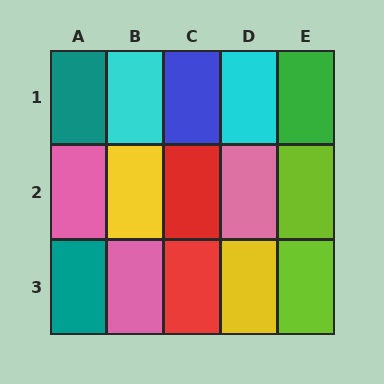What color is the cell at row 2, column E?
Lime.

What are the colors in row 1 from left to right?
Teal, cyan, blue, cyan, green.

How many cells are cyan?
2 cells are cyan.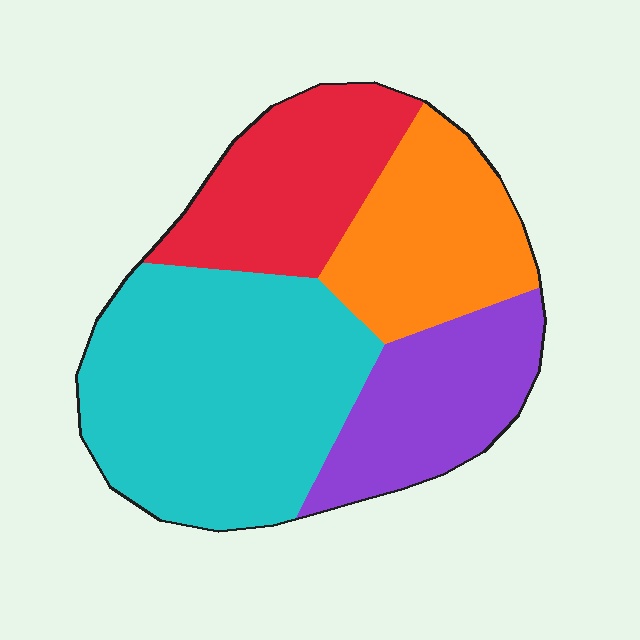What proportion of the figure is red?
Red covers 20% of the figure.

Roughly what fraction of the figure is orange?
Orange covers 20% of the figure.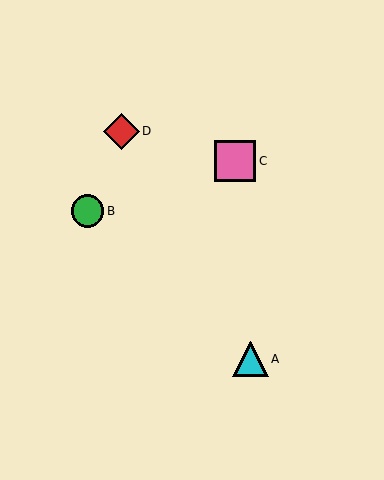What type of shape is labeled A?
Shape A is a cyan triangle.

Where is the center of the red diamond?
The center of the red diamond is at (121, 131).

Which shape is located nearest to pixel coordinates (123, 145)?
The red diamond (labeled D) at (121, 131) is nearest to that location.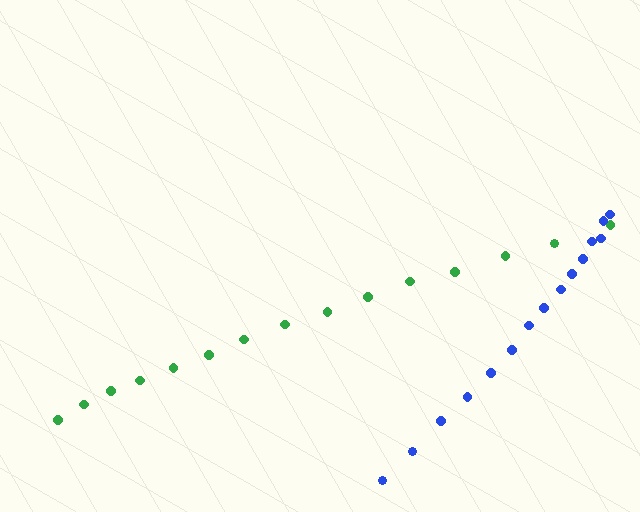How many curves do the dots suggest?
There are 2 distinct paths.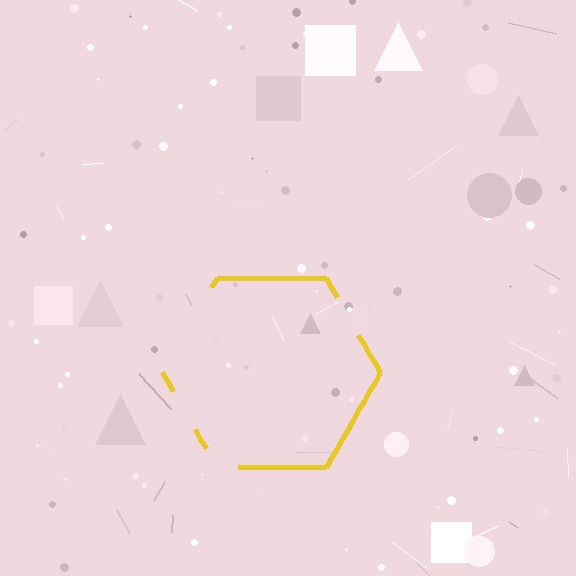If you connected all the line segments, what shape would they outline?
They would outline a hexagon.